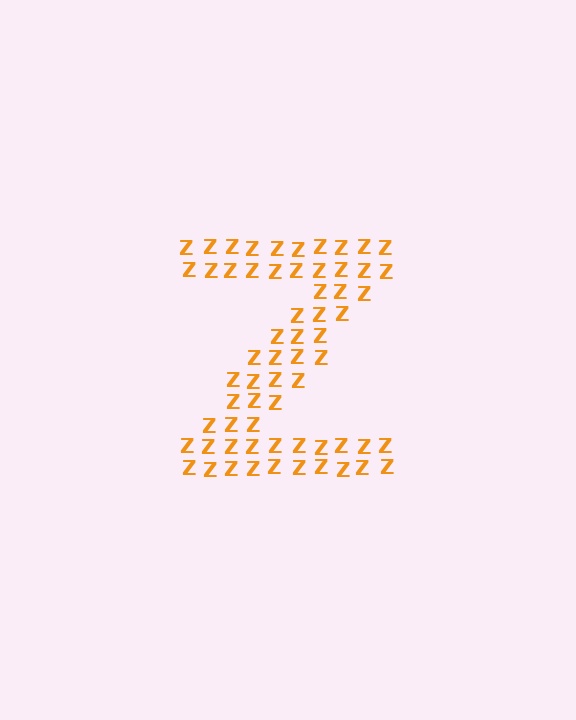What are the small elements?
The small elements are letter Z's.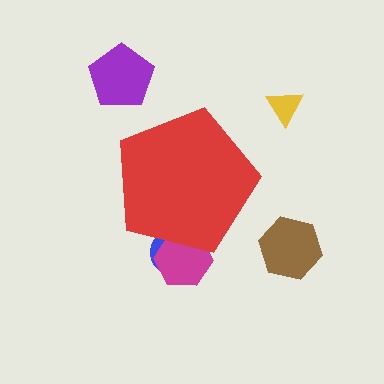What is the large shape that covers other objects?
A red pentagon.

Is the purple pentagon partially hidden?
No, the purple pentagon is fully visible.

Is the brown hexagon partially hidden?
No, the brown hexagon is fully visible.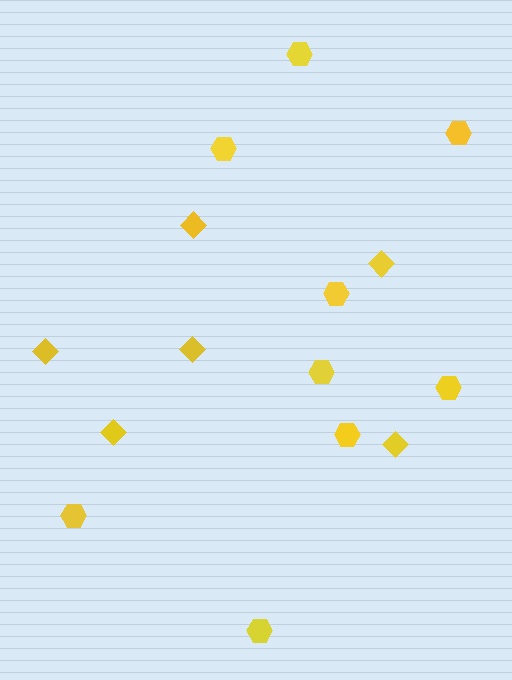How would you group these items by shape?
There are 2 groups: one group of hexagons (9) and one group of diamonds (6).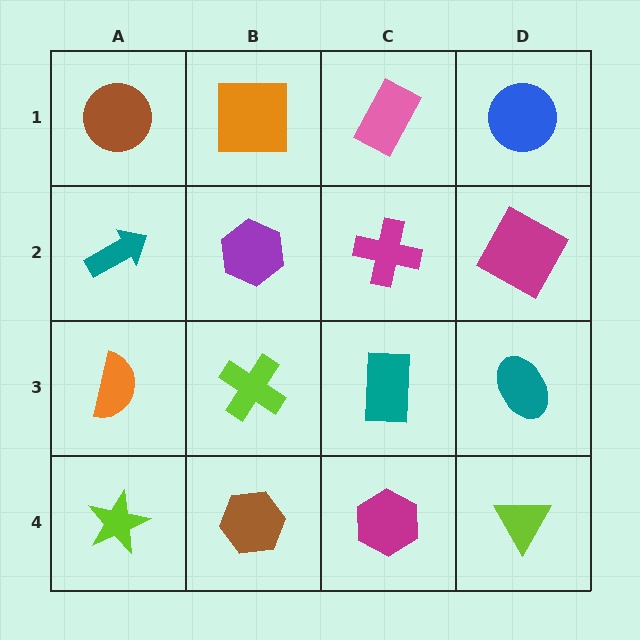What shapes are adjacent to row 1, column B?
A purple hexagon (row 2, column B), a brown circle (row 1, column A), a pink rectangle (row 1, column C).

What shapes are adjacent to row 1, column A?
A teal arrow (row 2, column A), an orange square (row 1, column B).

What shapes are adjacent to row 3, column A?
A teal arrow (row 2, column A), a lime star (row 4, column A), a lime cross (row 3, column B).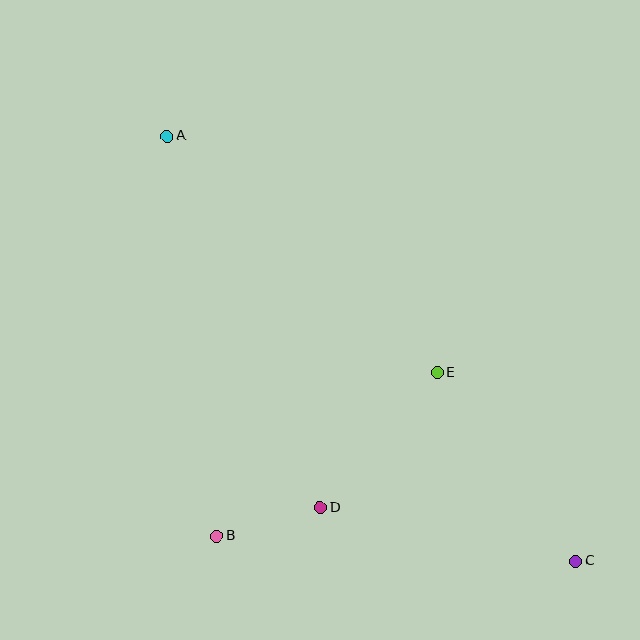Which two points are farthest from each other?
Points A and C are farthest from each other.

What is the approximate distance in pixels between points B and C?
The distance between B and C is approximately 359 pixels.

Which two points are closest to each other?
Points B and D are closest to each other.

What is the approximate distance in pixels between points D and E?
The distance between D and E is approximately 179 pixels.